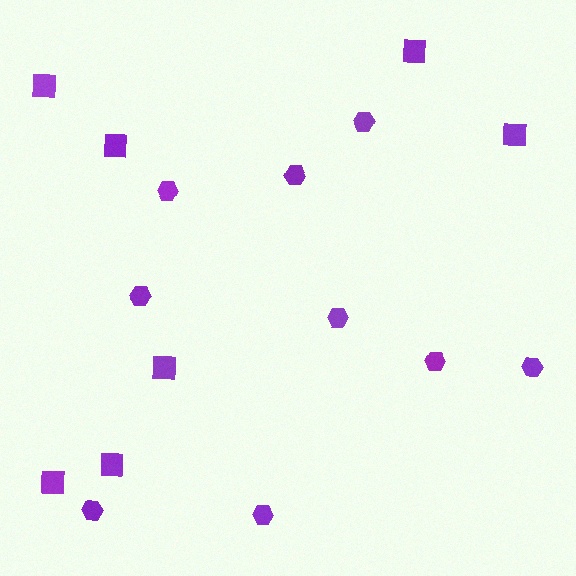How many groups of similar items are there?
There are 2 groups: one group of hexagons (9) and one group of squares (7).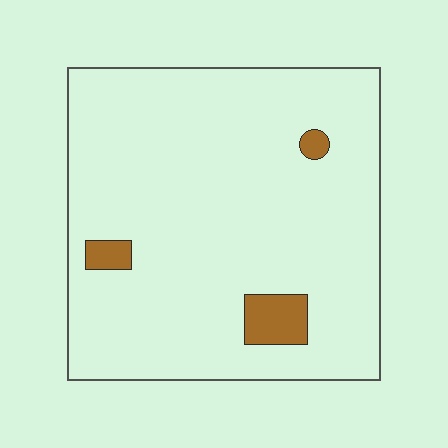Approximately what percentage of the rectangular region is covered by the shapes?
Approximately 5%.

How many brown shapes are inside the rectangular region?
3.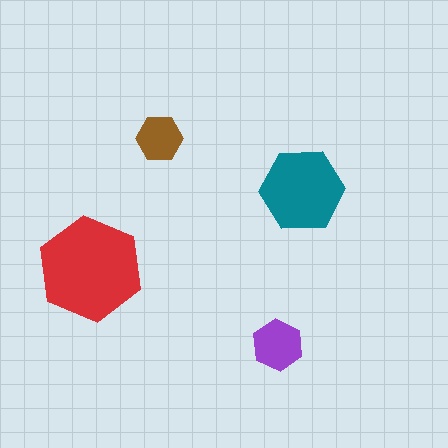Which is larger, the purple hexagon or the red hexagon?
The red one.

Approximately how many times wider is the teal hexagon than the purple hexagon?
About 1.5 times wider.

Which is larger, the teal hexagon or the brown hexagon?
The teal one.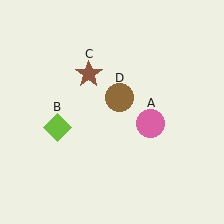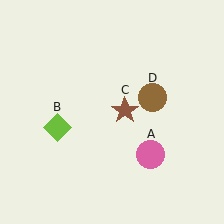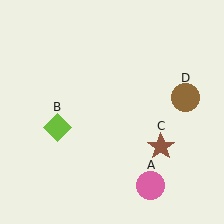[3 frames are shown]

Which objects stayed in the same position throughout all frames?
Lime diamond (object B) remained stationary.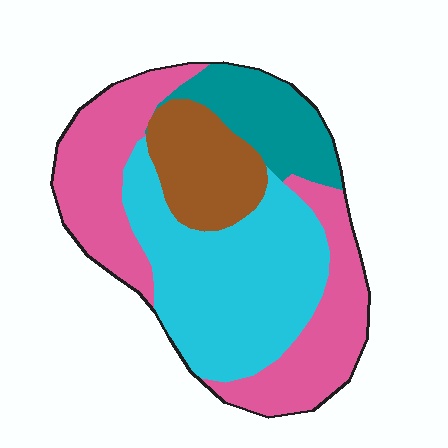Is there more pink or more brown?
Pink.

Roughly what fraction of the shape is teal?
Teal takes up about one eighth (1/8) of the shape.